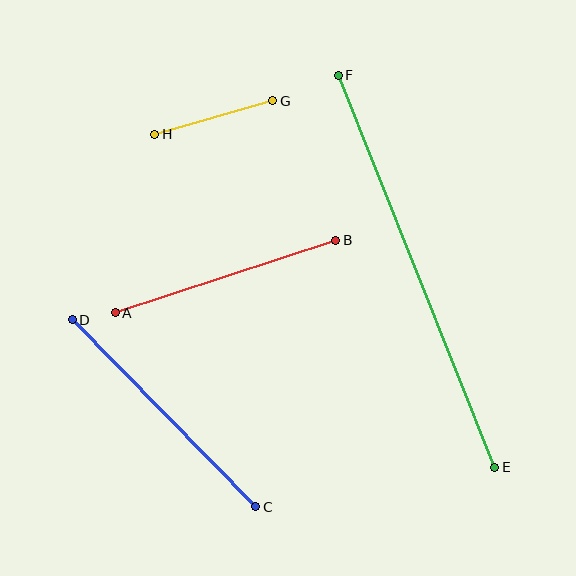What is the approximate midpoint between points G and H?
The midpoint is at approximately (214, 118) pixels.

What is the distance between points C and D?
The distance is approximately 262 pixels.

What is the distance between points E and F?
The distance is approximately 422 pixels.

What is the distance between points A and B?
The distance is approximately 232 pixels.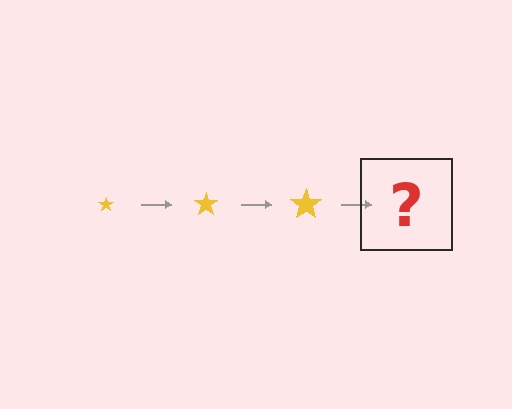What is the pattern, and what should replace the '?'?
The pattern is that the star gets progressively larger each step. The '?' should be a yellow star, larger than the previous one.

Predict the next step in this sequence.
The next step is a yellow star, larger than the previous one.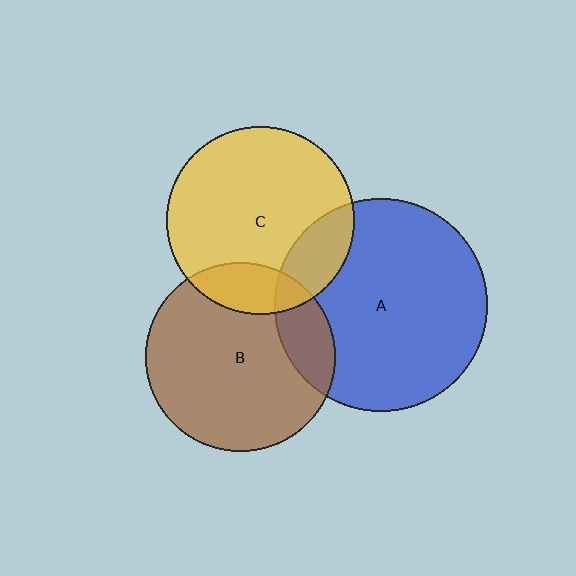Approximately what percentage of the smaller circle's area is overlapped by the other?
Approximately 15%.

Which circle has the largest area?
Circle A (blue).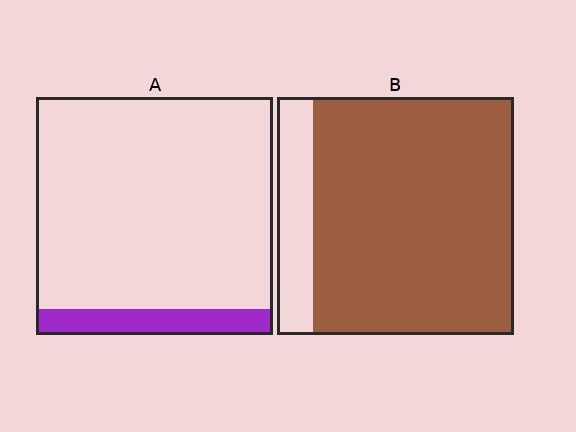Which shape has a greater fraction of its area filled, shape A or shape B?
Shape B.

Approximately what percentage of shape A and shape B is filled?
A is approximately 10% and B is approximately 85%.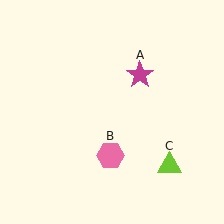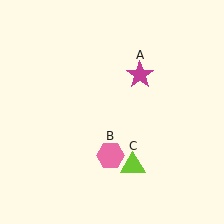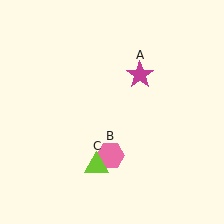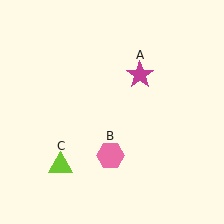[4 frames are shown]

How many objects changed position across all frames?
1 object changed position: lime triangle (object C).